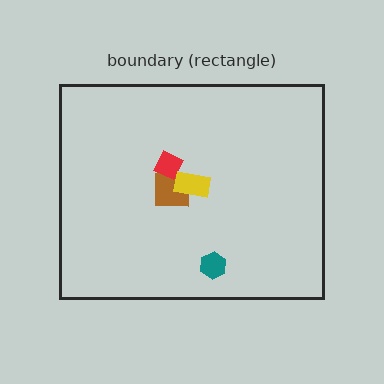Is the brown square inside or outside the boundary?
Inside.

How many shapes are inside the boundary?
4 inside, 0 outside.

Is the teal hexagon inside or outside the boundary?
Inside.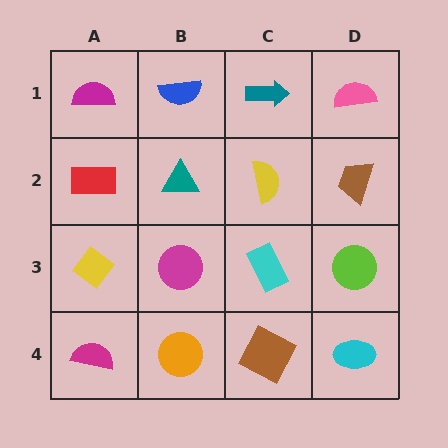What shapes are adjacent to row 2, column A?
A magenta semicircle (row 1, column A), a yellow diamond (row 3, column A), a teal triangle (row 2, column B).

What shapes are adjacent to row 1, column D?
A brown trapezoid (row 2, column D), a teal arrow (row 1, column C).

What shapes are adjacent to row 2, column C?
A teal arrow (row 1, column C), a cyan rectangle (row 3, column C), a teal triangle (row 2, column B), a brown trapezoid (row 2, column D).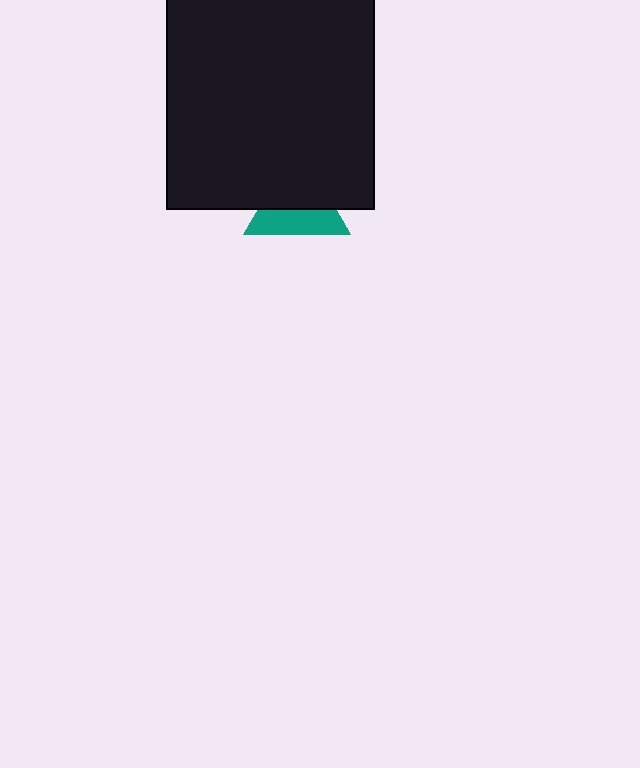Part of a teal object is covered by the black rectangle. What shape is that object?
It is a triangle.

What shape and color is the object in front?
The object in front is a black rectangle.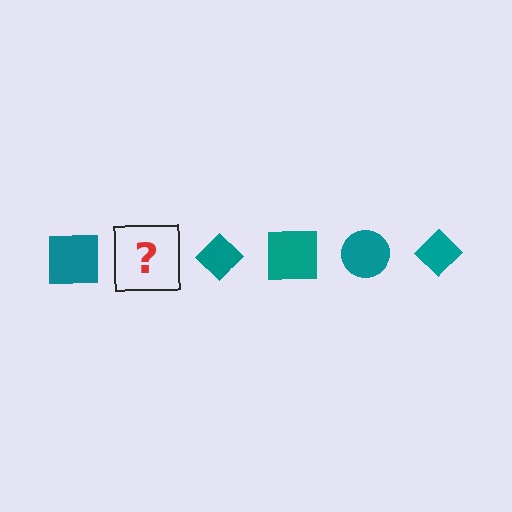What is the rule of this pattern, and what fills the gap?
The rule is that the pattern cycles through square, circle, diamond shapes in teal. The gap should be filled with a teal circle.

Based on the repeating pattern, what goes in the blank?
The blank should be a teal circle.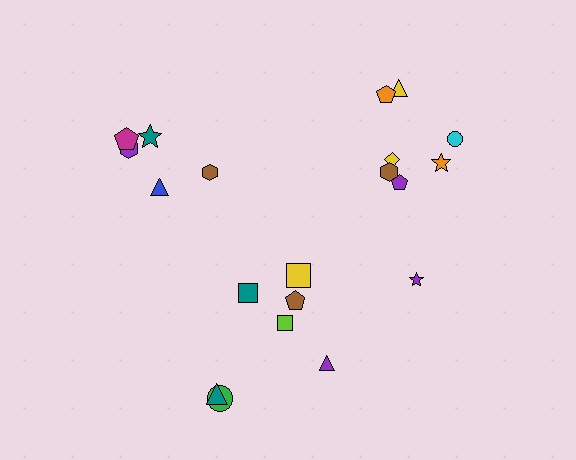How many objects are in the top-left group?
There are 5 objects.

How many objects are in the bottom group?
There are 7 objects.